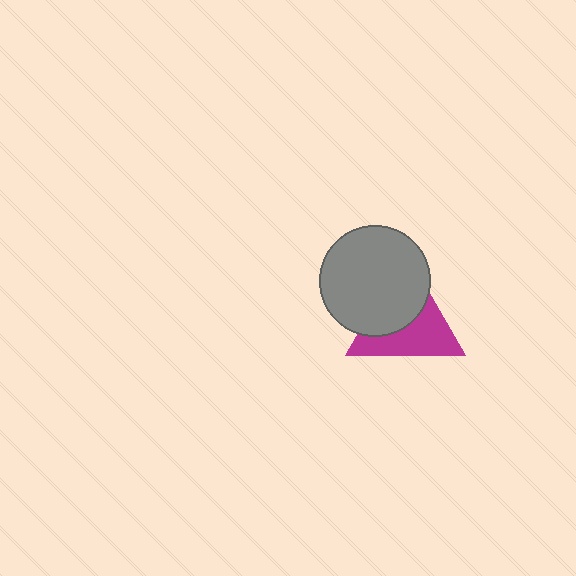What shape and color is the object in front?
The object in front is a gray circle.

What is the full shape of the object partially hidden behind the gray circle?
The partially hidden object is a magenta triangle.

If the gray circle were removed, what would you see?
You would see the complete magenta triangle.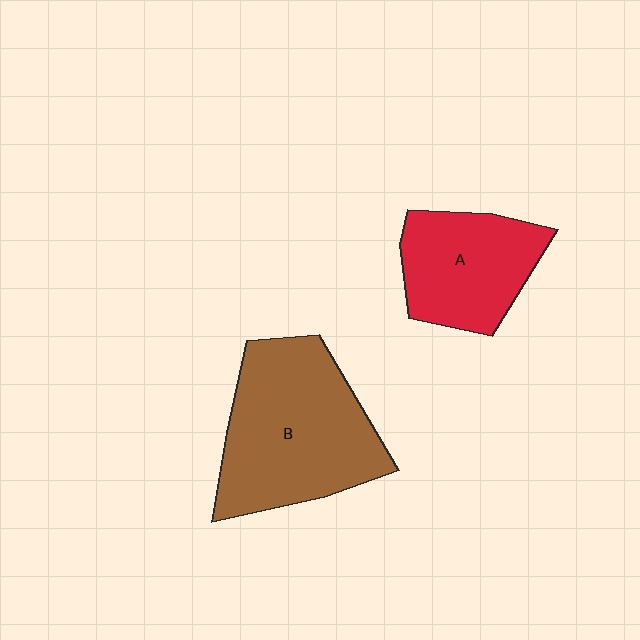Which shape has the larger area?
Shape B (brown).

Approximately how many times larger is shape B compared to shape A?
Approximately 1.5 times.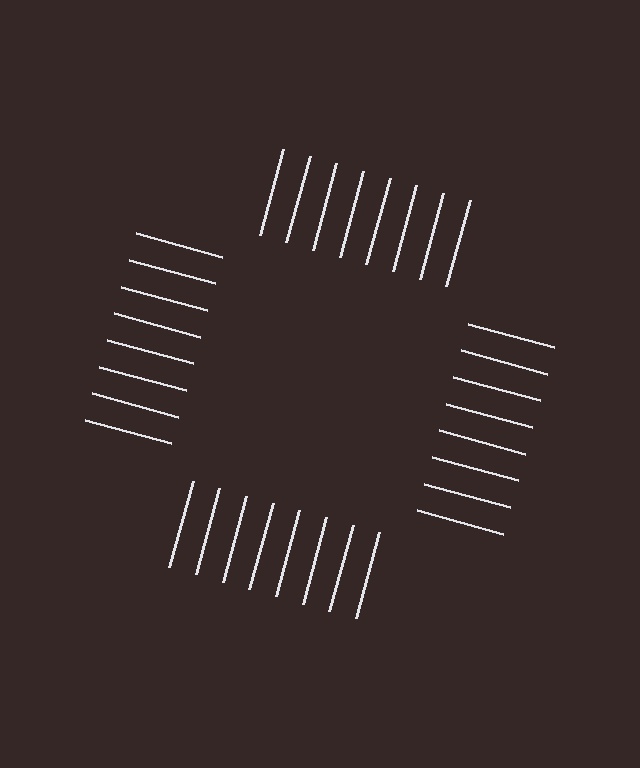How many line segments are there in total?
32 — 8 along each of the 4 edges.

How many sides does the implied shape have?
4 sides — the line-ends trace a square.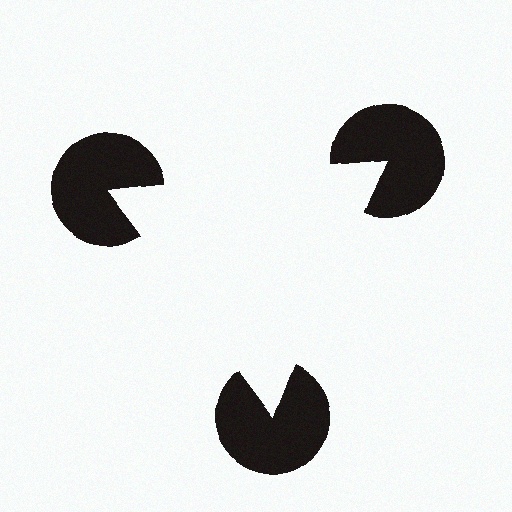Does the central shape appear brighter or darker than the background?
It typically appears slightly brighter than the background, even though no actual brightness change is drawn.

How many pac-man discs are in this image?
There are 3 — one at each vertex of the illusory triangle.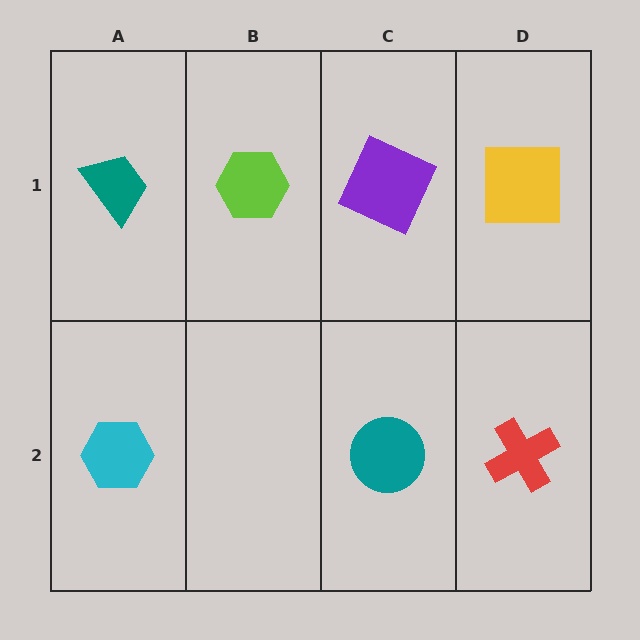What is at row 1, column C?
A purple square.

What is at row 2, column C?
A teal circle.